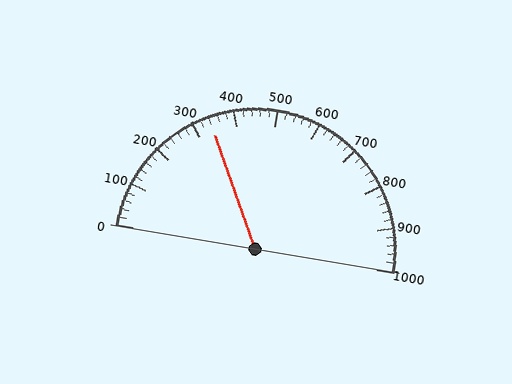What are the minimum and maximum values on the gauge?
The gauge ranges from 0 to 1000.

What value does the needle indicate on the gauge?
The needle indicates approximately 340.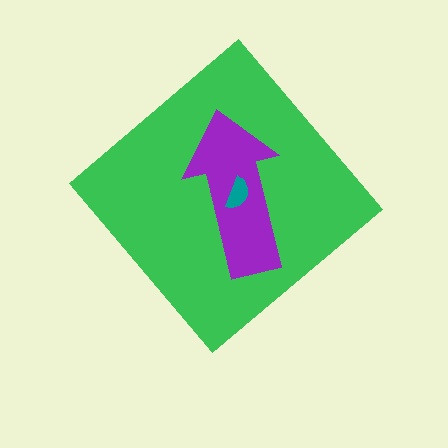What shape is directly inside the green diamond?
The purple arrow.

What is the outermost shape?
The green diamond.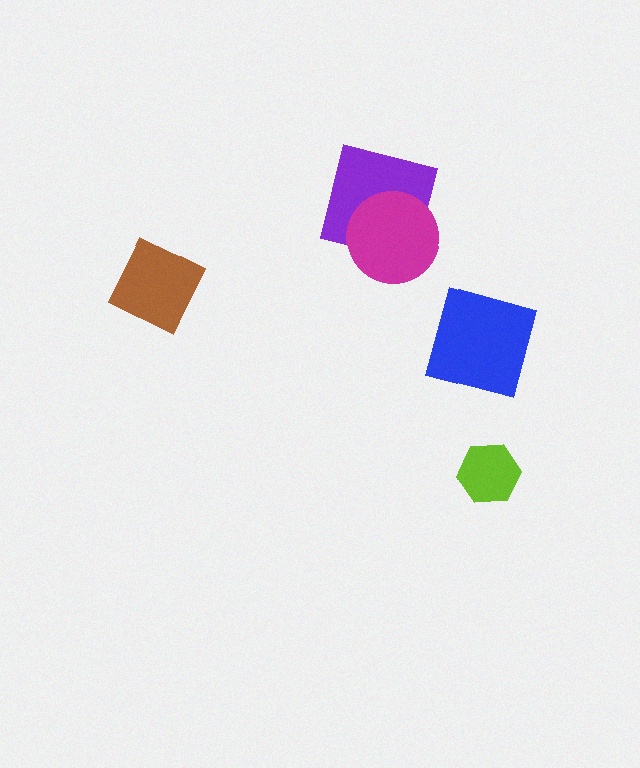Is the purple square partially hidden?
Yes, it is partially covered by another shape.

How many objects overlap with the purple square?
1 object overlaps with the purple square.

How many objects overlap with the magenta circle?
1 object overlaps with the magenta circle.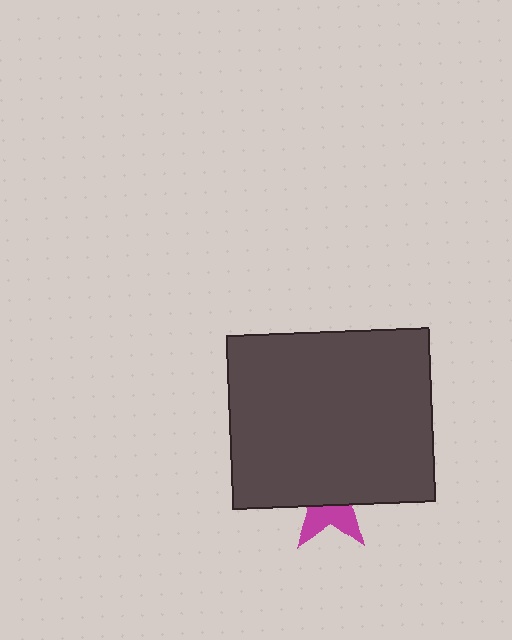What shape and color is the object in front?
The object in front is a dark gray rectangle.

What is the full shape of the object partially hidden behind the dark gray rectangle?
The partially hidden object is a magenta star.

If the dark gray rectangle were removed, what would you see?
You would see the complete magenta star.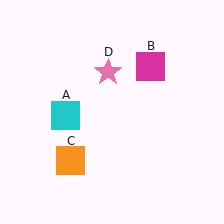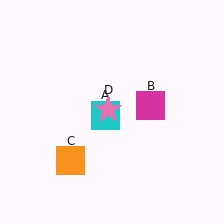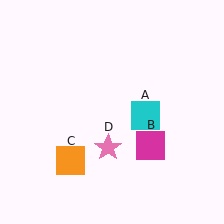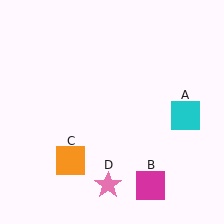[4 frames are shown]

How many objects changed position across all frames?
3 objects changed position: cyan square (object A), magenta square (object B), pink star (object D).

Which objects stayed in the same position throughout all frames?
Orange square (object C) remained stationary.